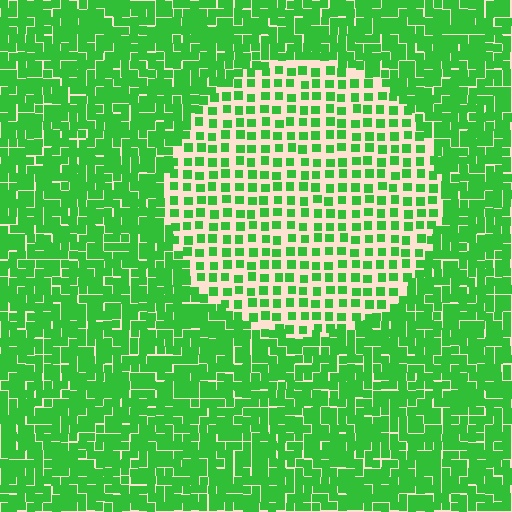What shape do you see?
I see a circle.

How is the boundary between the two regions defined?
The boundary is defined by a change in element density (approximately 2.2x ratio). All elements are the same color, size, and shape.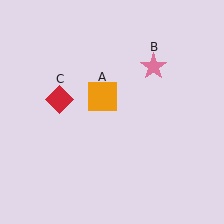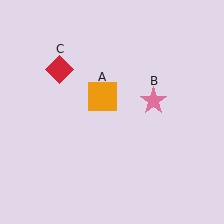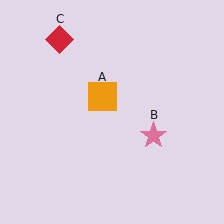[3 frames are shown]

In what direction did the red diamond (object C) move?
The red diamond (object C) moved up.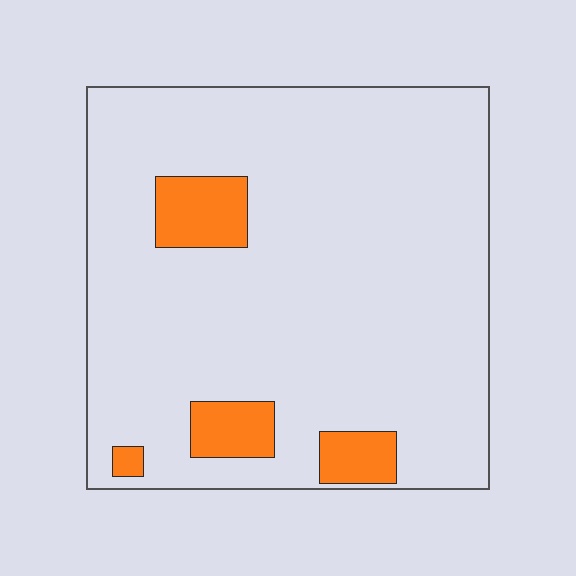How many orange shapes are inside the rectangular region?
4.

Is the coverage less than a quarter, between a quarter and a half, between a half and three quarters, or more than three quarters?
Less than a quarter.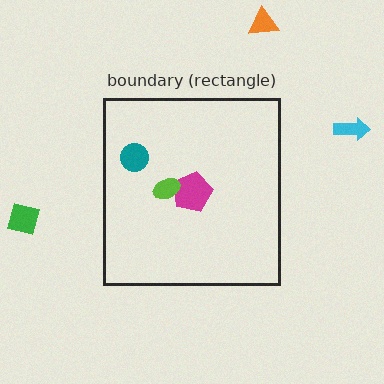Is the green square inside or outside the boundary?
Outside.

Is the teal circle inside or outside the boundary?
Inside.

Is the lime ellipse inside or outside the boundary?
Inside.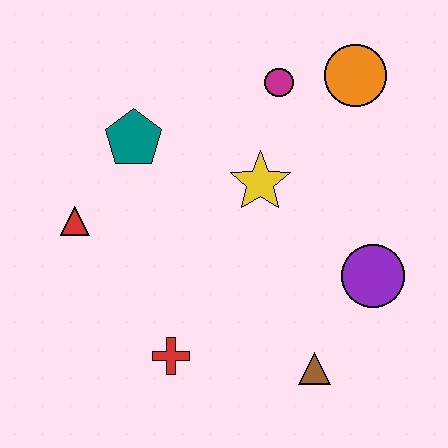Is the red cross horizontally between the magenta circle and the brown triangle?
No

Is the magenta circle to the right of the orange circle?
No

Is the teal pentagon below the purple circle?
No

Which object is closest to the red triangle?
The teal pentagon is closest to the red triangle.